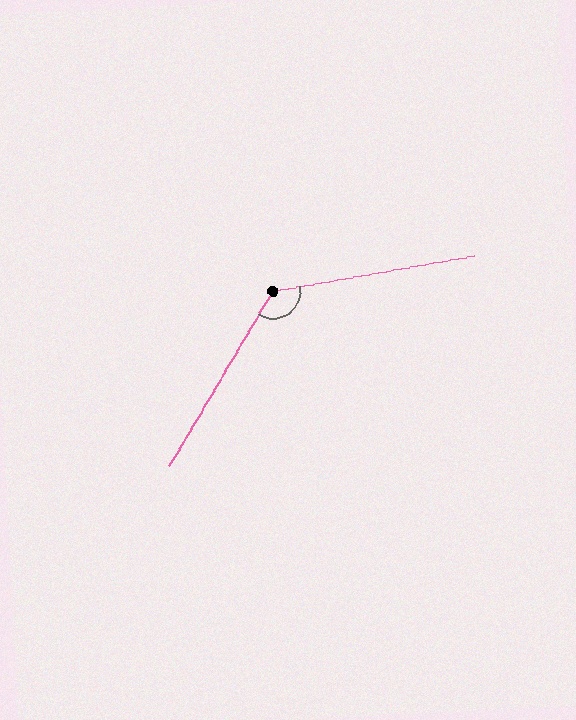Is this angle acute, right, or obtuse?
It is obtuse.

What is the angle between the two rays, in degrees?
Approximately 130 degrees.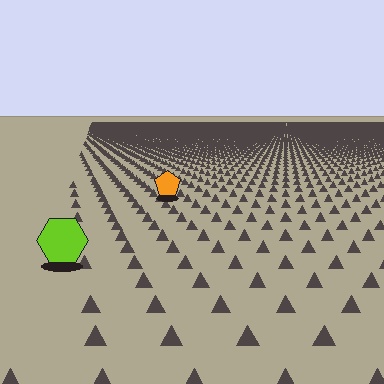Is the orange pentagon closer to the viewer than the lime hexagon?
No. The lime hexagon is closer — you can tell from the texture gradient: the ground texture is coarser near it.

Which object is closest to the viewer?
The lime hexagon is closest. The texture marks near it are larger and more spread out.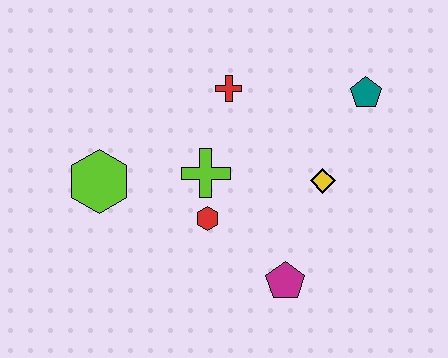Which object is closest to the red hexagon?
The lime cross is closest to the red hexagon.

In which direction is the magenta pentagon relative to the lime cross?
The magenta pentagon is below the lime cross.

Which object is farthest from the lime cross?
The teal pentagon is farthest from the lime cross.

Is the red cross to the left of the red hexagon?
No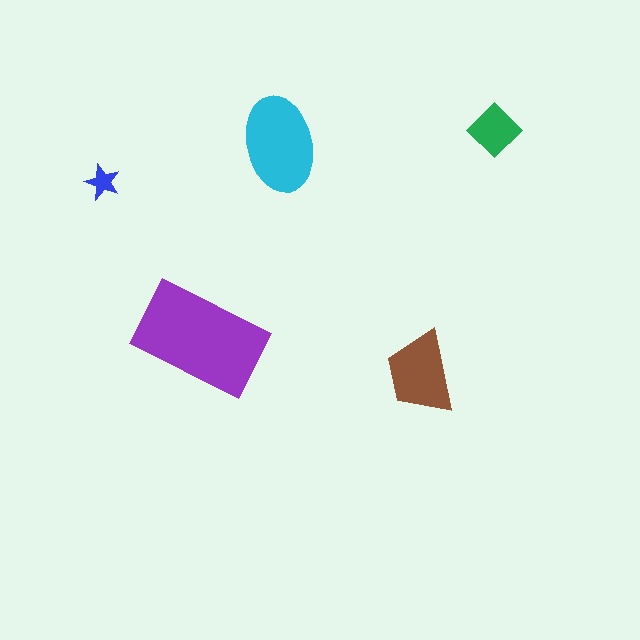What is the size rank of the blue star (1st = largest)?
5th.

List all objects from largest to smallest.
The purple rectangle, the cyan ellipse, the brown trapezoid, the green diamond, the blue star.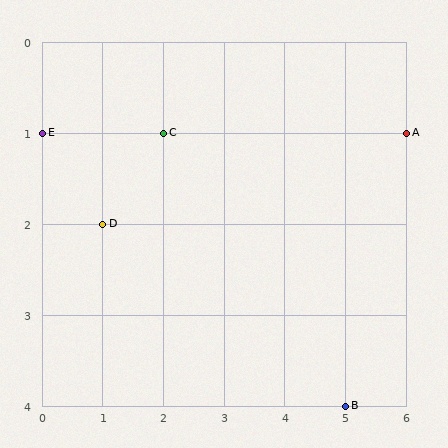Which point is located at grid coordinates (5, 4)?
Point B is at (5, 4).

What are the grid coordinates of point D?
Point D is at grid coordinates (1, 2).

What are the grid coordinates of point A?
Point A is at grid coordinates (6, 1).